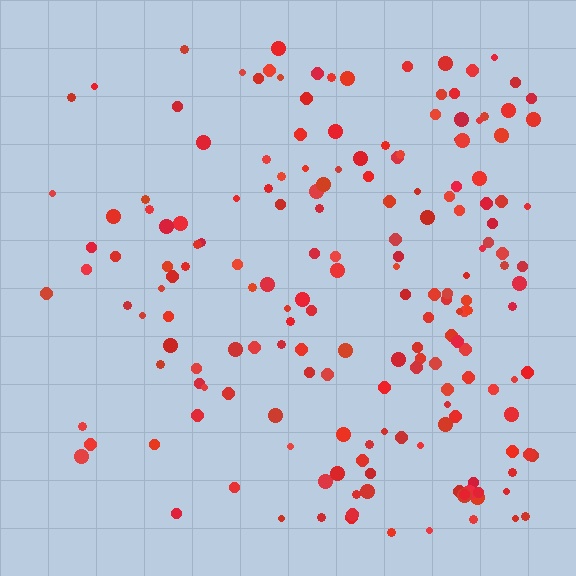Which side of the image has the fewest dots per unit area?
The left.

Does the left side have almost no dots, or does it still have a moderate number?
Still a moderate number, just noticeably fewer than the right.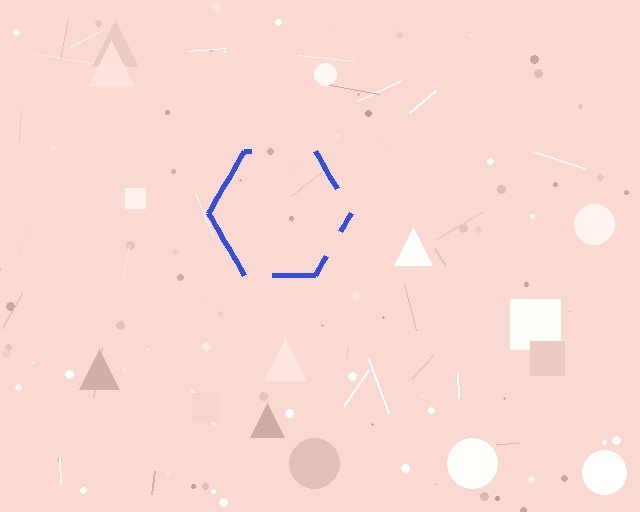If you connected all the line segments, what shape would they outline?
They would outline a hexagon.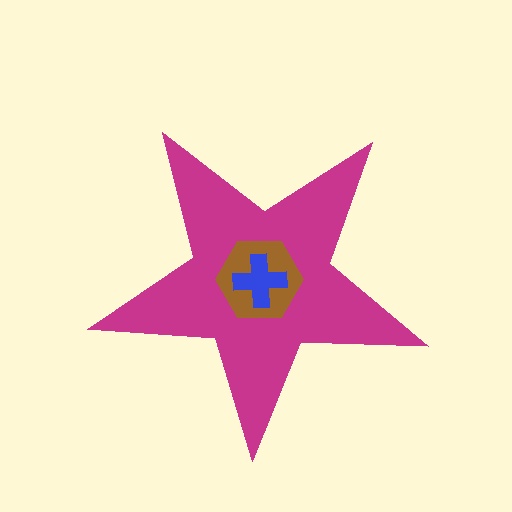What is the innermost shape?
The blue cross.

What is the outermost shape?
The magenta star.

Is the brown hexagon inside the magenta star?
Yes.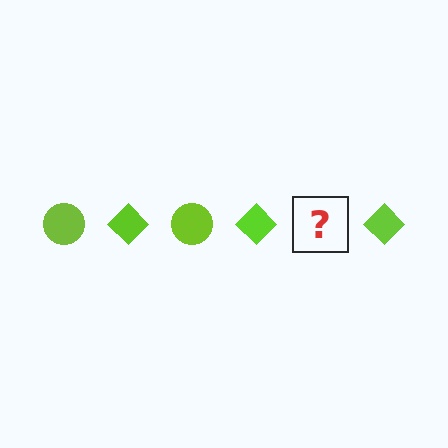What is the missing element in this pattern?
The missing element is a lime circle.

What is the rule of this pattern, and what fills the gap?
The rule is that the pattern cycles through circle, diamond shapes in lime. The gap should be filled with a lime circle.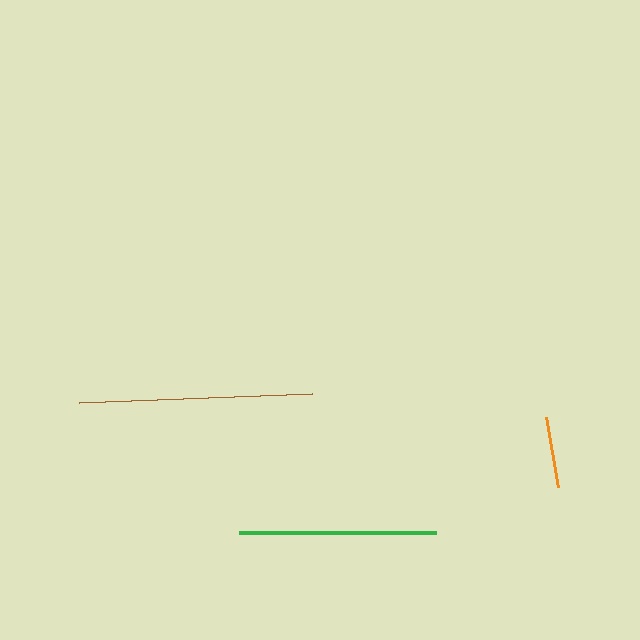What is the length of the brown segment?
The brown segment is approximately 233 pixels long.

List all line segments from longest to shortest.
From longest to shortest: brown, green, orange.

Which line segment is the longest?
The brown line is the longest at approximately 233 pixels.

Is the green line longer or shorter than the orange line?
The green line is longer than the orange line.